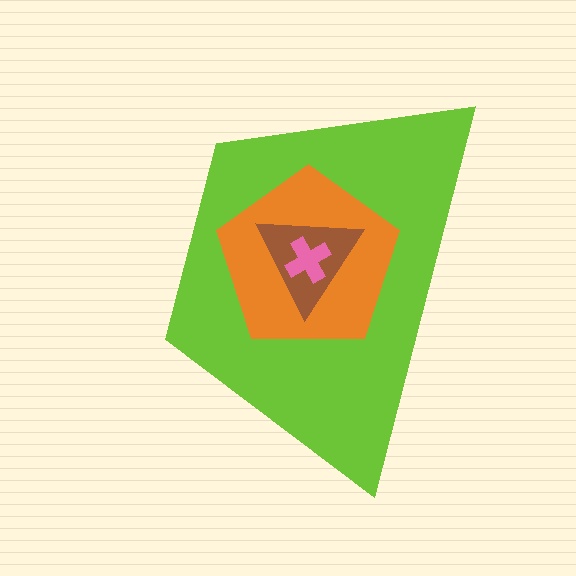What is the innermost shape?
The pink cross.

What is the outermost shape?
The lime trapezoid.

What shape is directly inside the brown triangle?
The pink cross.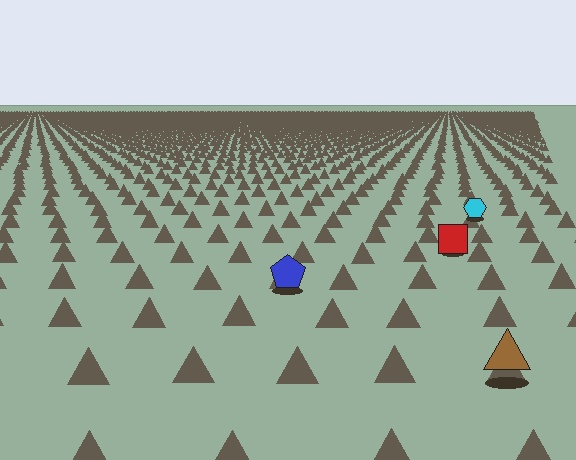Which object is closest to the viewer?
The brown triangle is closest. The texture marks near it are larger and more spread out.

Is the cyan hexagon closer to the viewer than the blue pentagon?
No. The blue pentagon is closer — you can tell from the texture gradient: the ground texture is coarser near it.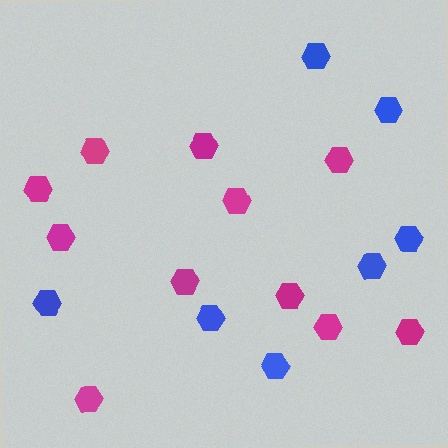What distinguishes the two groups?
There are 2 groups: one group of blue hexagons (7) and one group of magenta hexagons (11).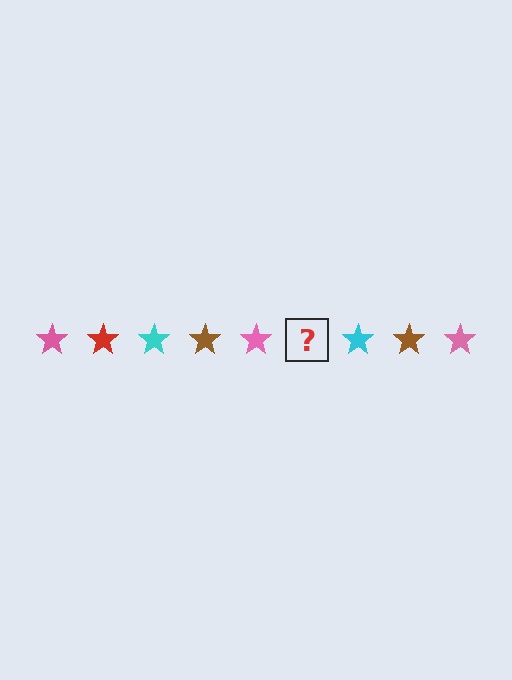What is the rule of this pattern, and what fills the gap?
The rule is that the pattern cycles through pink, red, cyan, brown stars. The gap should be filled with a red star.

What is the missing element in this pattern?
The missing element is a red star.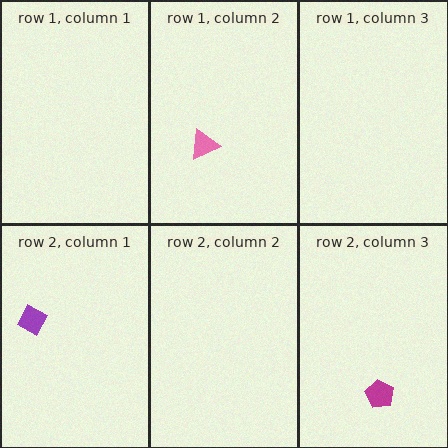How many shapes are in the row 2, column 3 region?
1.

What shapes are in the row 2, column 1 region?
The purple diamond.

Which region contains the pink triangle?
The row 1, column 2 region.